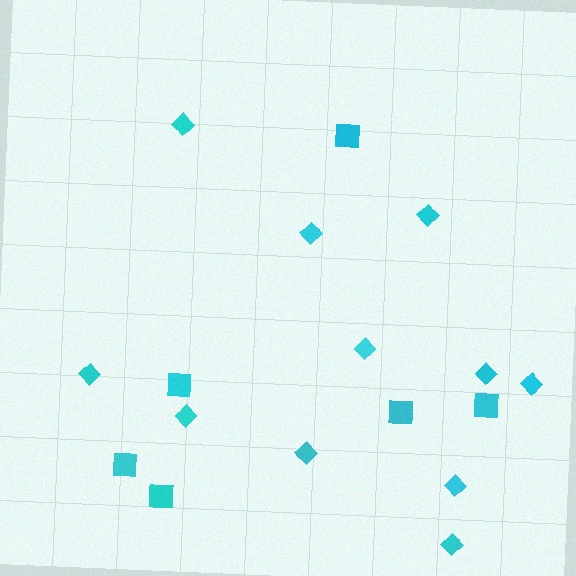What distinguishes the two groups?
There are 2 groups: one group of squares (6) and one group of diamonds (11).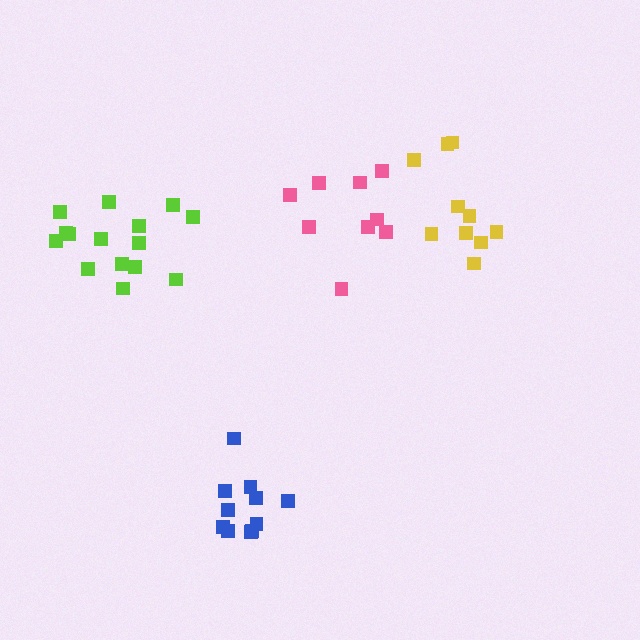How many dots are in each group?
Group 1: 15 dots, Group 2: 9 dots, Group 3: 11 dots, Group 4: 10 dots (45 total).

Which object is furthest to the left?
The lime cluster is leftmost.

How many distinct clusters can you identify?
There are 4 distinct clusters.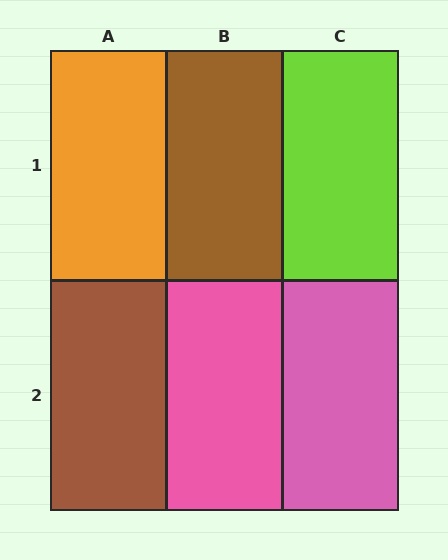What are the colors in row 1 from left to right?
Orange, brown, lime.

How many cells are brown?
2 cells are brown.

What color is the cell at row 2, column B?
Pink.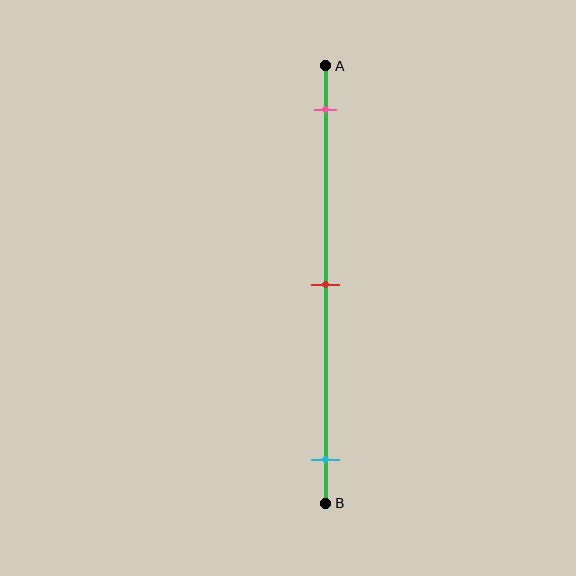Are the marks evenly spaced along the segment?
Yes, the marks are approximately evenly spaced.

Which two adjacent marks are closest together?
The pink and red marks are the closest adjacent pair.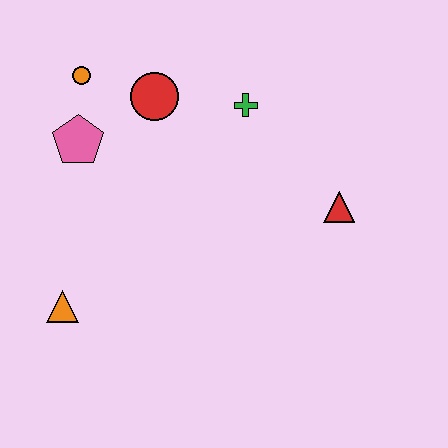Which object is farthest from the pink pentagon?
The red triangle is farthest from the pink pentagon.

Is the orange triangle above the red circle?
No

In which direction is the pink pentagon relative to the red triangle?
The pink pentagon is to the left of the red triangle.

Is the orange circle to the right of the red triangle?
No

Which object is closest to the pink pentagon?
The orange circle is closest to the pink pentagon.